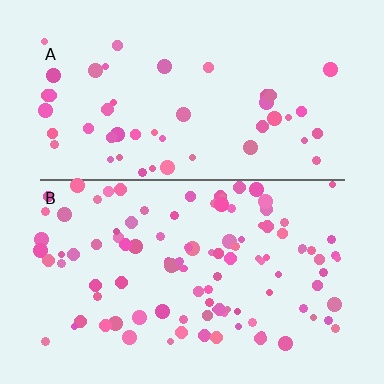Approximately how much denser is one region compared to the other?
Approximately 2.2× — region B over region A.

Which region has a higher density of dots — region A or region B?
B (the bottom).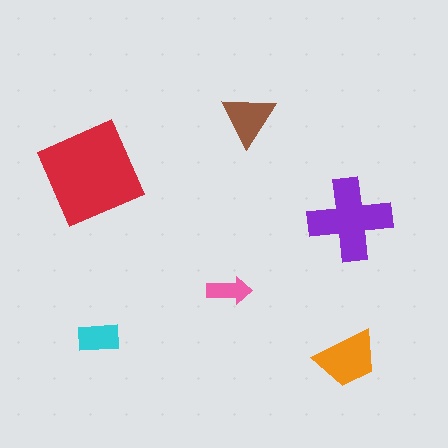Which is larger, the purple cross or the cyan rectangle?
The purple cross.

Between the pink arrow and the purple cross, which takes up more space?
The purple cross.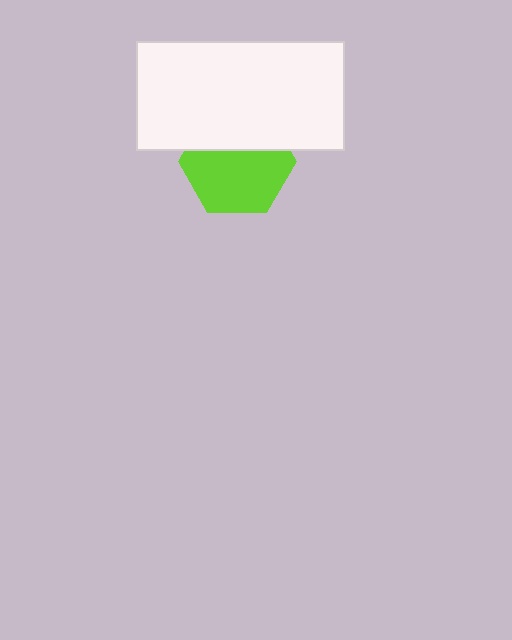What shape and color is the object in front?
The object in front is a white rectangle.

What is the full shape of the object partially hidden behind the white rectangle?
The partially hidden object is a lime hexagon.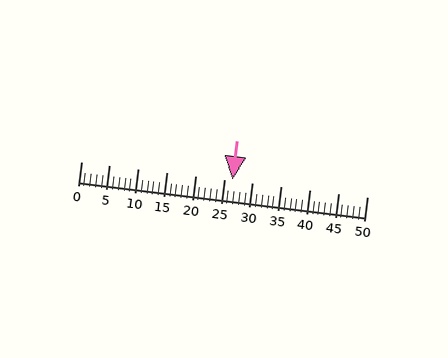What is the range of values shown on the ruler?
The ruler shows values from 0 to 50.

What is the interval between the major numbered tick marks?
The major tick marks are spaced 5 units apart.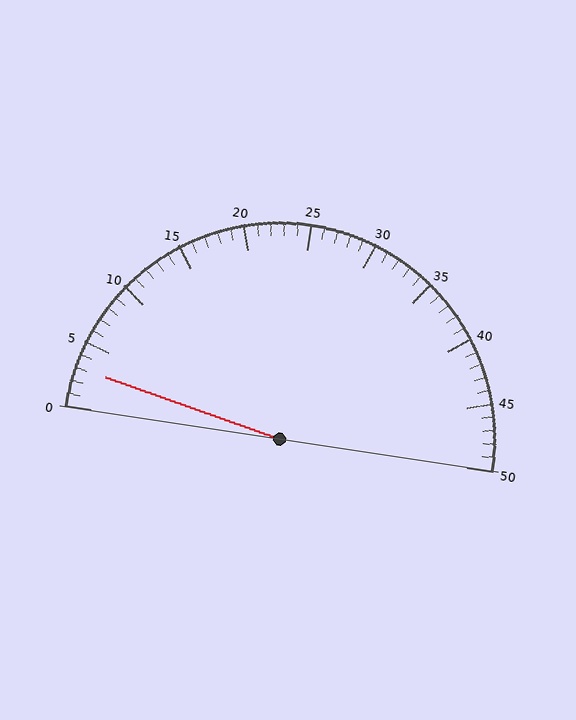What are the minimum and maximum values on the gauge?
The gauge ranges from 0 to 50.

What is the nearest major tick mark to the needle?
The nearest major tick mark is 5.